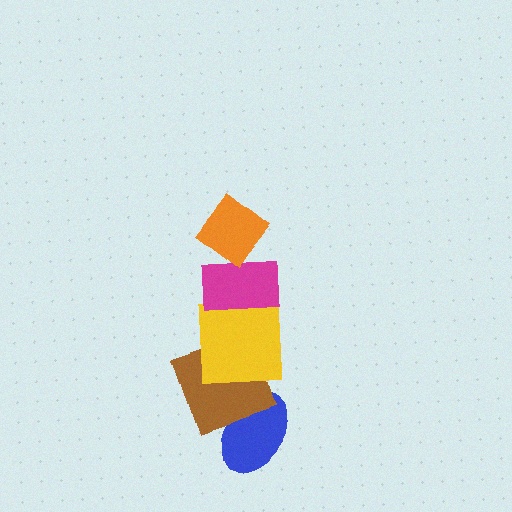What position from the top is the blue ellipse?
The blue ellipse is 5th from the top.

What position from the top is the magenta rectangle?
The magenta rectangle is 2nd from the top.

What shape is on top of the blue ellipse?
The brown square is on top of the blue ellipse.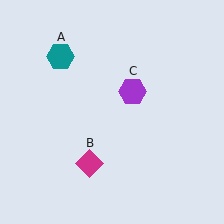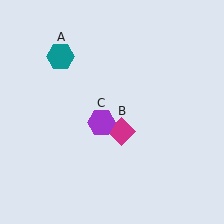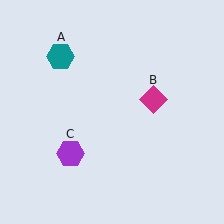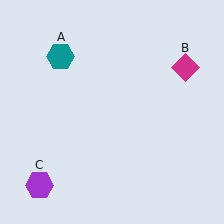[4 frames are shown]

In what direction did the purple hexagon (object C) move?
The purple hexagon (object C) moved down and to the left.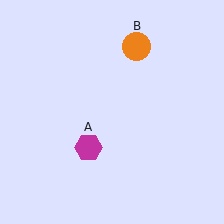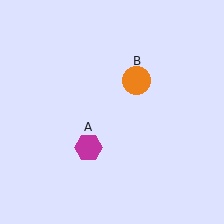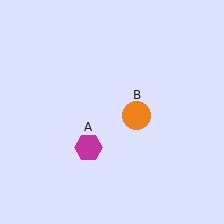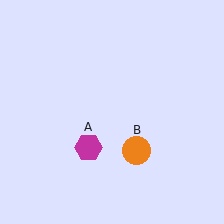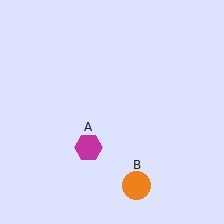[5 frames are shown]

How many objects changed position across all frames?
1 object changed position: orange circle (object B).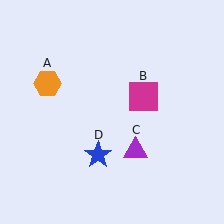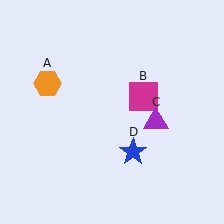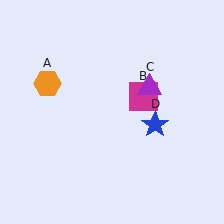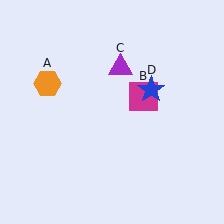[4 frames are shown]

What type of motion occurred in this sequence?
The purple triangle (object C), blue star (object D) rotated counterclockwise around the center of the scene.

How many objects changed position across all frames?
2 objects changed position: purple triangle (object C), blue star (object D).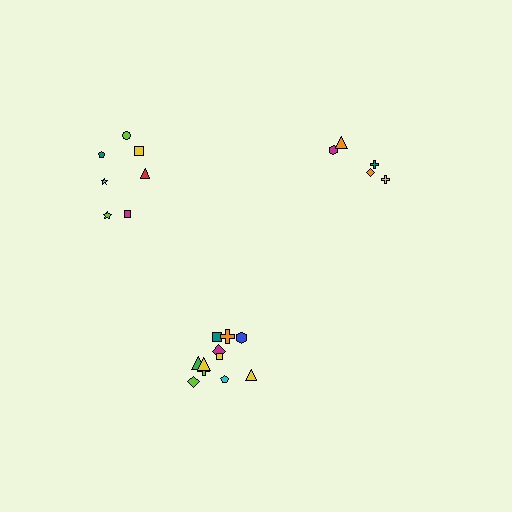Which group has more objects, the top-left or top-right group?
The top-left group.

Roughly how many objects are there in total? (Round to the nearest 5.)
Roughly 25 objects in total.